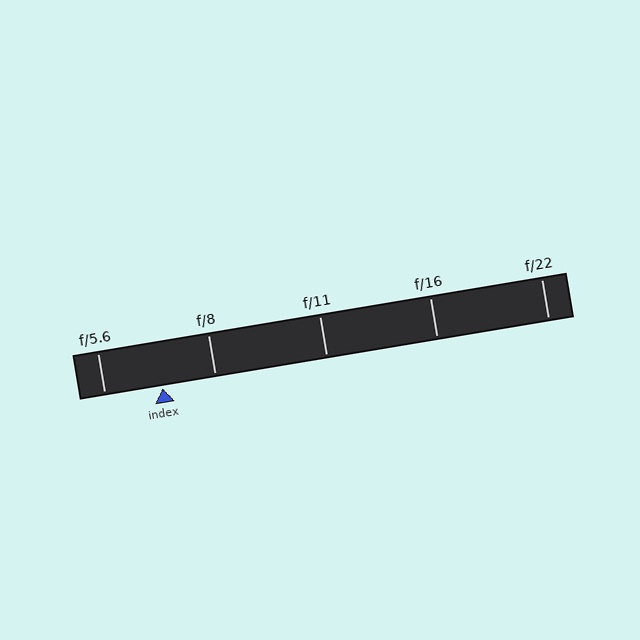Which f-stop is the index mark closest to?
The index mark is closest to f/8.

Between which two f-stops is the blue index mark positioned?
The index mark is between f/5.6 and f/8.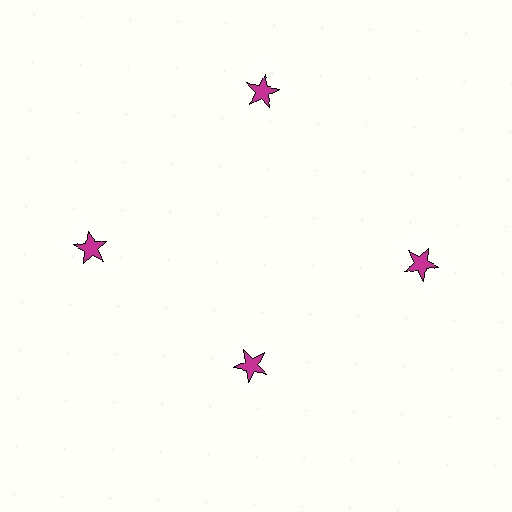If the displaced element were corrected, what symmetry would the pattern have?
It would have 4-fold rotational symmetry — the pattern would map onto itself every 90 degrees.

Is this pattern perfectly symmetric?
No. The 4 magenta stars are arranged in a ring, but one element near the 6 o'clock position is pulled inward toward the center, breaking the 4-fold rotational symmetry.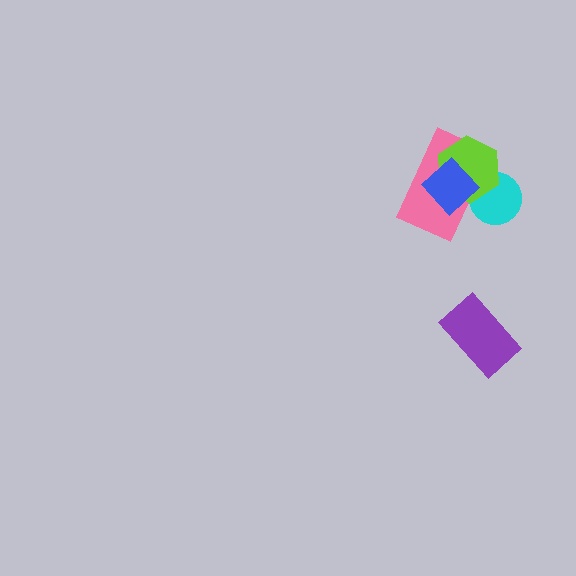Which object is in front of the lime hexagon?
The blue diamond is in front of the lime hexagon.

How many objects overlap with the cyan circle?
3 objects overlap with the cyan circle.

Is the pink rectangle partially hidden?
Yes, it is partially covered by another shape.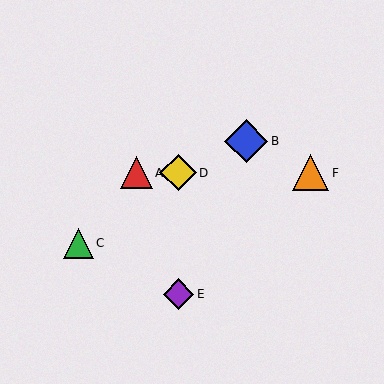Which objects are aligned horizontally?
Objects A, D, F are aligned horizontally.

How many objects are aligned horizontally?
3 objects (A, D, F) are aligned horizontally.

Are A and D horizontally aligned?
Yes, both are at y≈173.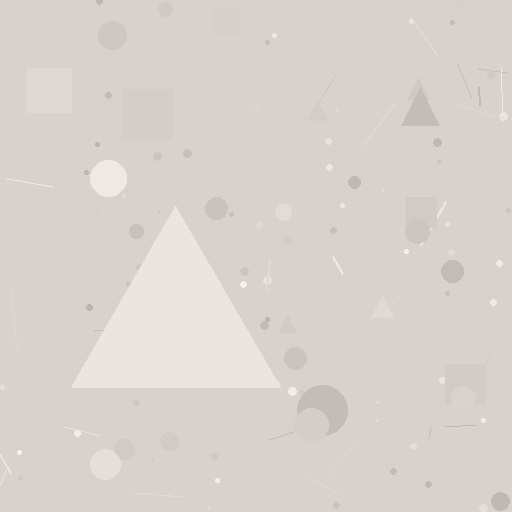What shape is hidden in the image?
A triangle is hidden in the image.